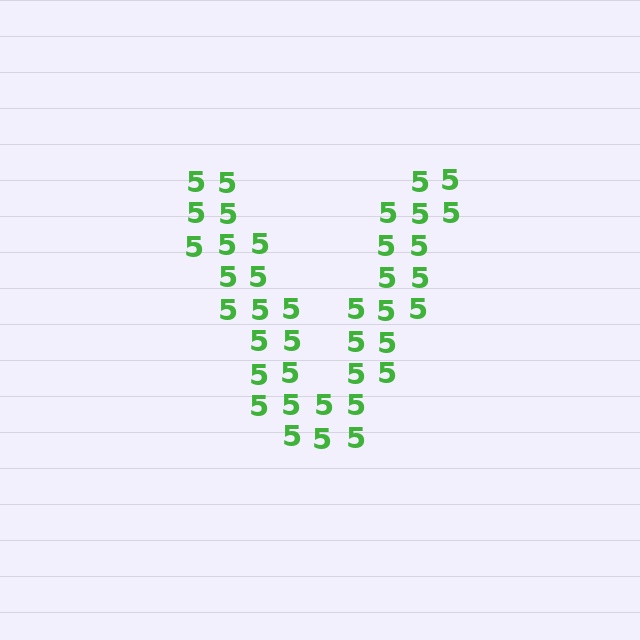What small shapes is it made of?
It is made of small digit 5's.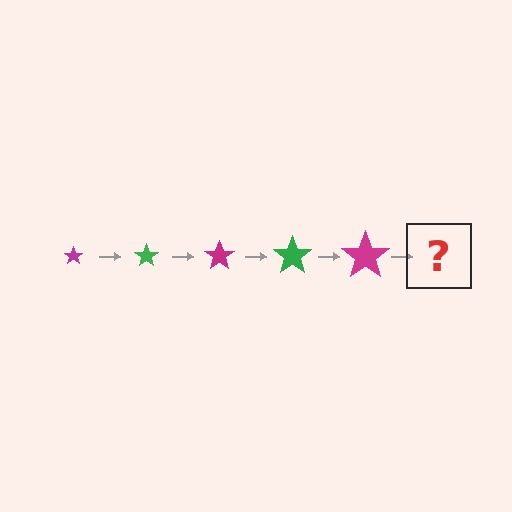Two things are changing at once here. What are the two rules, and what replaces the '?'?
The two rules are that the star grows larger each step and the color cycles through magenta and green. The '?' should be a green star, larger than the previous one.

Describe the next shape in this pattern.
It should be a green star, larger than the previous one.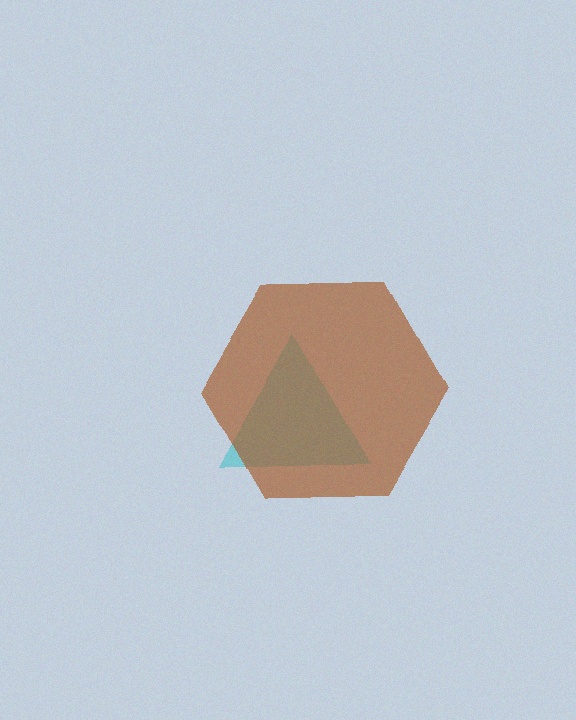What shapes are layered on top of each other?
The layered shapes are: a cyan triangle, a brown hexagon.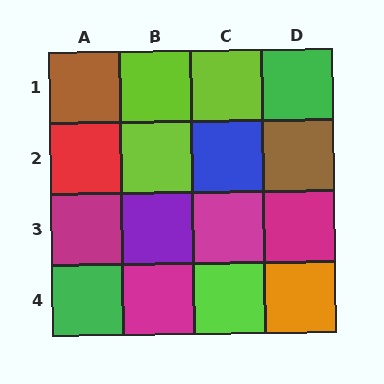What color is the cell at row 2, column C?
Blue.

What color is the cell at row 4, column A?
Green.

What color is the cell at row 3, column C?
Magenta.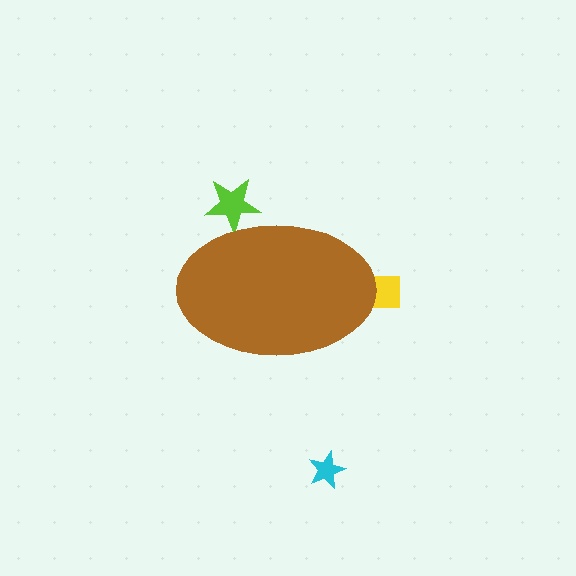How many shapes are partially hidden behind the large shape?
2 shapes are partially hidden.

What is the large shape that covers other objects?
A brown ellipse.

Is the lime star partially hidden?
Yes, the lime star is partially hidden behind the brown ellipse.